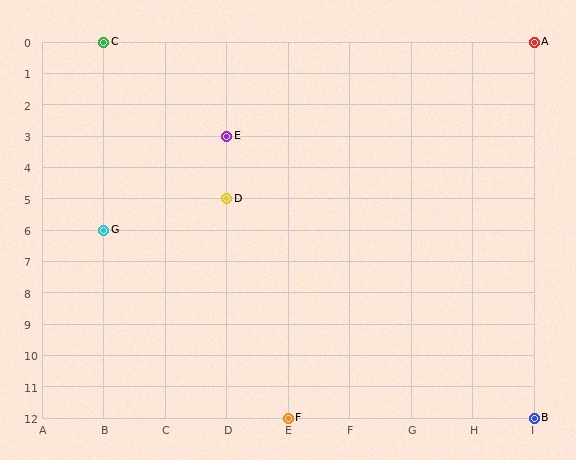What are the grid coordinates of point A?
Point A is at grid coordinates (I, 0).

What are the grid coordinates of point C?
Point C is at grid coordinates (B, 0).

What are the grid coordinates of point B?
Point B is at grid coordinates (I, 12).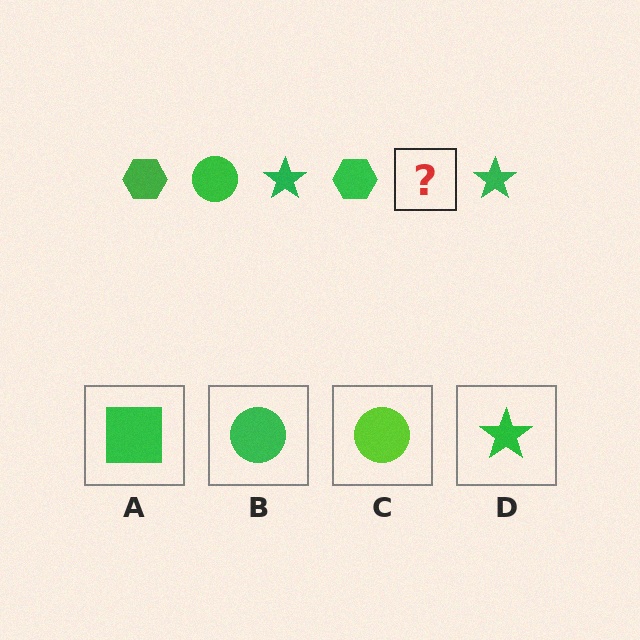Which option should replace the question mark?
Option B.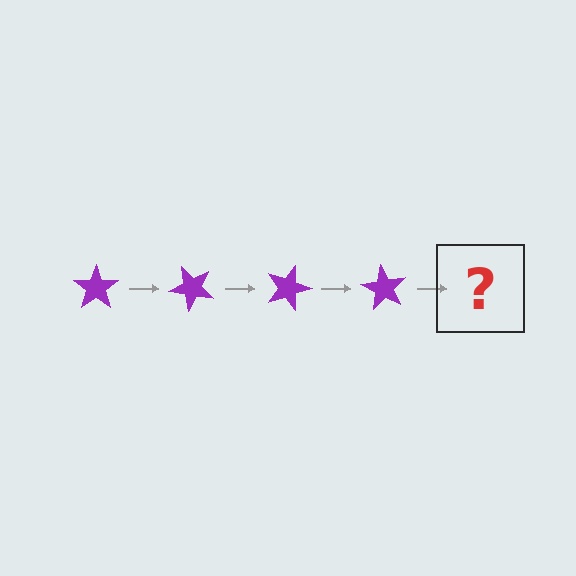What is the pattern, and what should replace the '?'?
The pattern is that the star rotates 45 degrees each step. The '?' should be a purple star rotated 180 degrees.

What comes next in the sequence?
The next element should be a purple star rotated 180 degrees.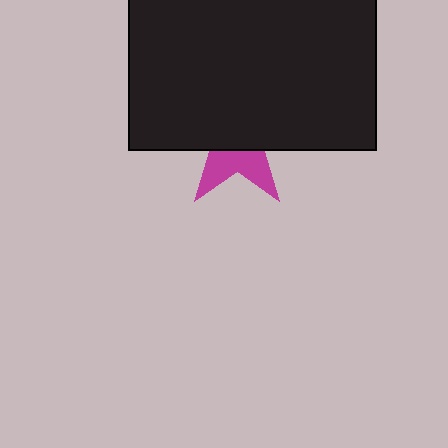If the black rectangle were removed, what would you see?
You would see the complete magenta star.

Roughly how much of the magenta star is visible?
A small part of it is visible (roughly 37%).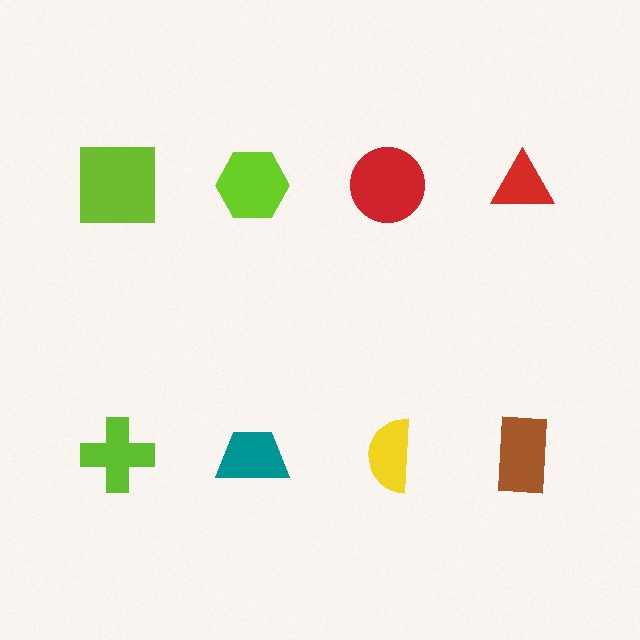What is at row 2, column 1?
A lime cross.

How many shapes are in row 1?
4 shapes.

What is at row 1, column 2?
A lime hexagon.